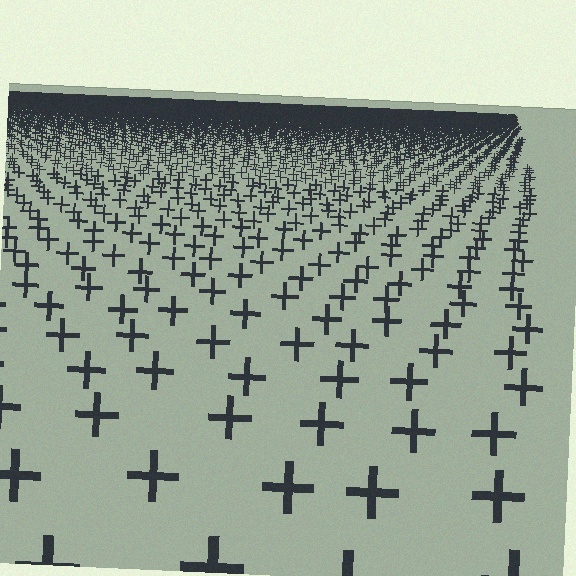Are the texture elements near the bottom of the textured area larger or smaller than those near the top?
Larger. Near the bottom, elements are closer to the viewer and appear at a bigger on-screen size.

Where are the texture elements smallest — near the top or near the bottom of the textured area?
Near the top.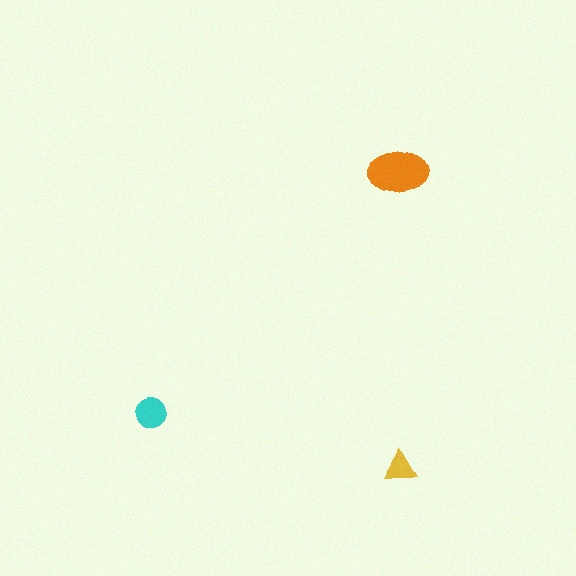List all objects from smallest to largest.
The yellow triangle, the cyan circle, the orange ellipse.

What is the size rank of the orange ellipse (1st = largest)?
1st.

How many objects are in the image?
There are 3 objects in the image.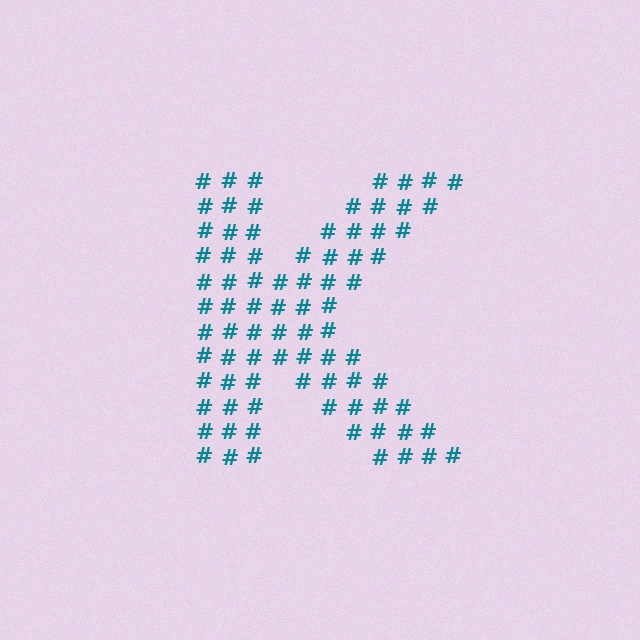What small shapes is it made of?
It is made of small hash symbols.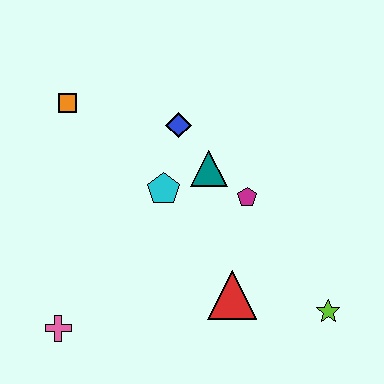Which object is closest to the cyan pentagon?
The teal triangle is closest to the cyan pentagon.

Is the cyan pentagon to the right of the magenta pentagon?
No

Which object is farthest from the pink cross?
The lime star is farthest from the pink cross.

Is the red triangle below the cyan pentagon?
Yes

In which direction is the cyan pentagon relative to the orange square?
The cyan pentagon is to the right of the orange square.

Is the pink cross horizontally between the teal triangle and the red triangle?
No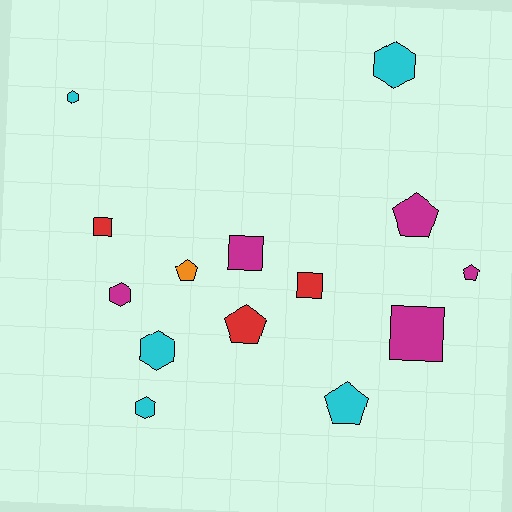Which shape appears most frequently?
Pentagon, with 5 objects.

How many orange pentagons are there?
There is 1 orange pentagon.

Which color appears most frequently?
Cyan, with 5 objects.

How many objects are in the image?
There are 14 objects.